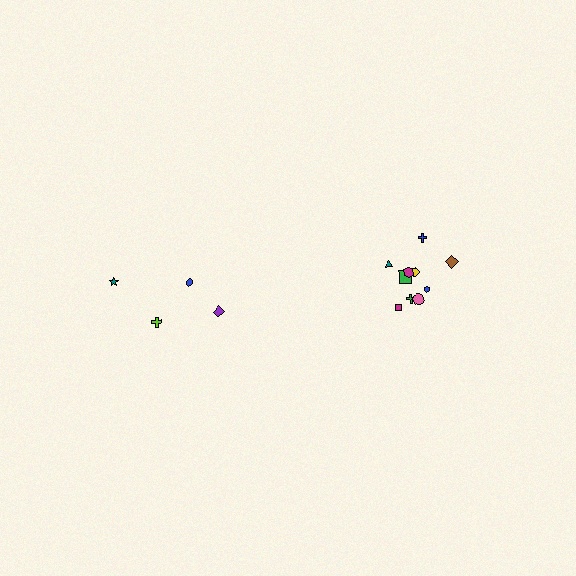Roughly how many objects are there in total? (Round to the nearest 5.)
Roughly 15 objects in total.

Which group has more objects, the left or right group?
The right group.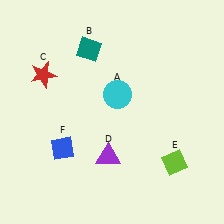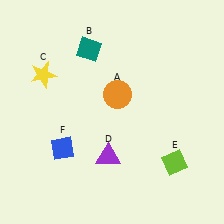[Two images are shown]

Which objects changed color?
A changed from cyan to orange. C changed from red to yellow.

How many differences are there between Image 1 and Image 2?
There are 2 differences between the two images.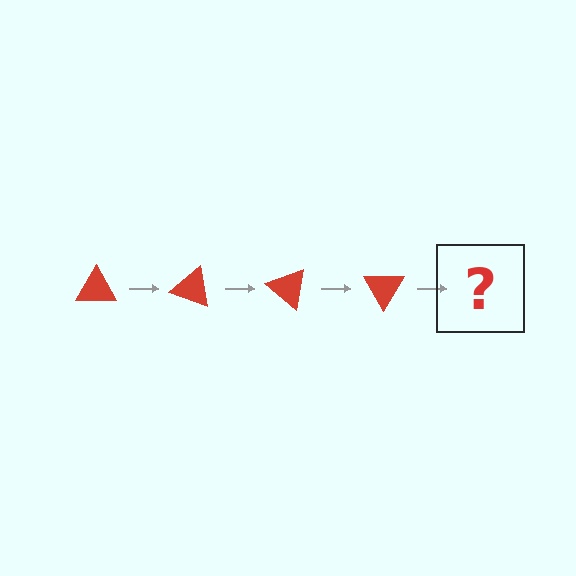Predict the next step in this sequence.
The next step is a red triangle rotated 80 degrees.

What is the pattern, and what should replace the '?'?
The pattern is that the triangle rotates 20 degrees each step. The '?' should be a red triangle rotated 80 degrees.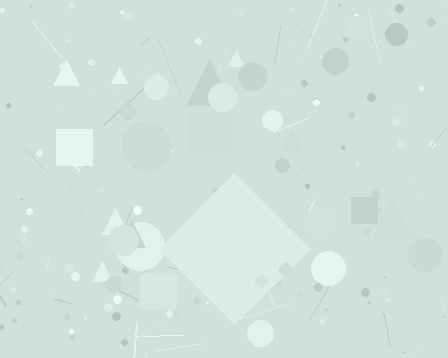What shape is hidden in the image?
A diamond is hidden in the image.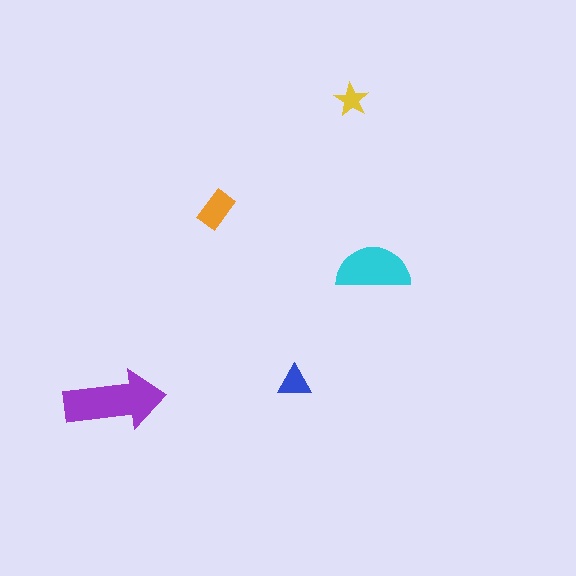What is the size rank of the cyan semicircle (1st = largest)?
2nd.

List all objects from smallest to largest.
The yellow star, the blue triangle, the orange rectangle, the cyan semicircle, the purple arrow.